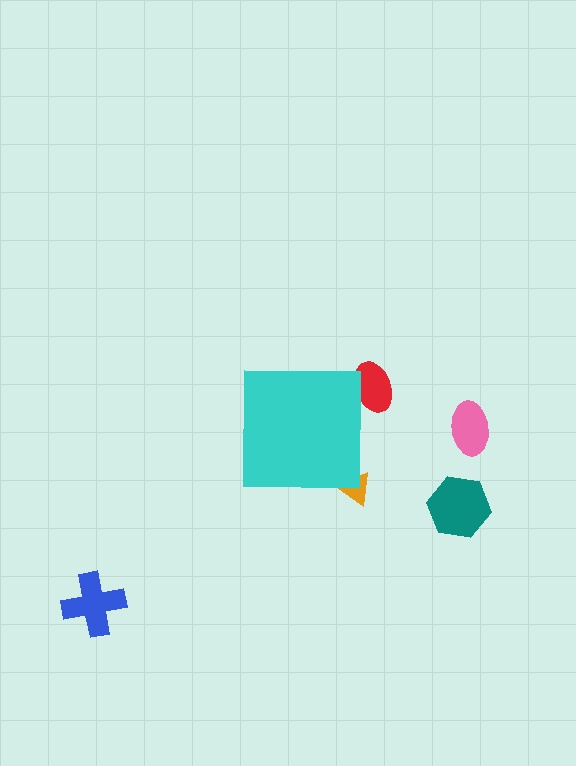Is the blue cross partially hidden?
No, the blue cross is fully visible.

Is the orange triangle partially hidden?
Yes, the orange triangle is partially hidden behind the cyan square.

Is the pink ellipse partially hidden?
No, the pink ellipse is fully visible.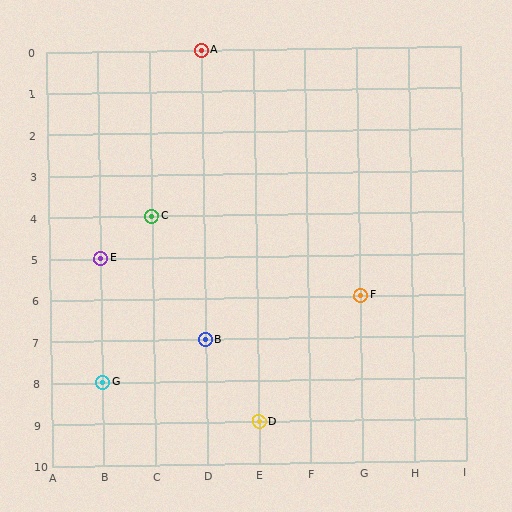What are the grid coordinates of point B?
Point B is at grid coordinates (D, 7).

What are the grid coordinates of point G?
Point G is at grid coordinates (B, 8).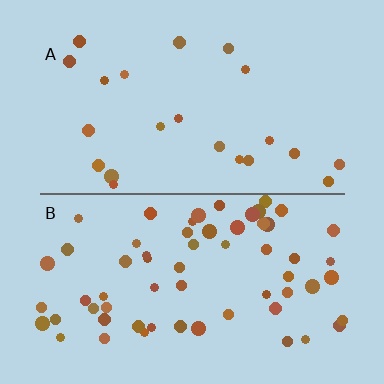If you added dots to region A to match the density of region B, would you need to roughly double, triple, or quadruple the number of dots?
Approximately triple.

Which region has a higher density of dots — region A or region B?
B (the bottom).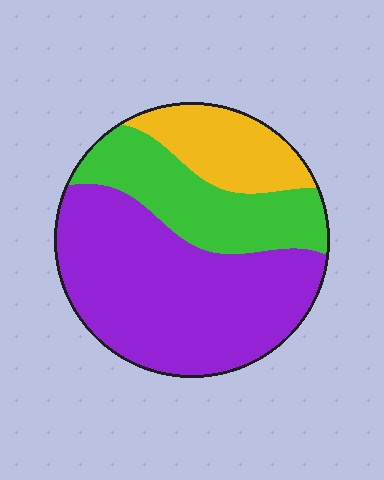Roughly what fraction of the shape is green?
Green covers about 25% of the shape.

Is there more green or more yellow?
Green.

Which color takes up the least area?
Yellow, at roughly 20%.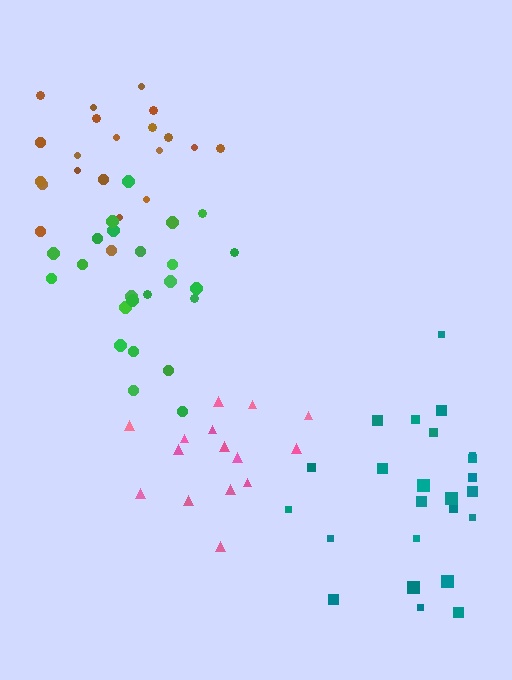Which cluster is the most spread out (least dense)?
Brown.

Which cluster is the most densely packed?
Green.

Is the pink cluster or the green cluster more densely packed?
Green.